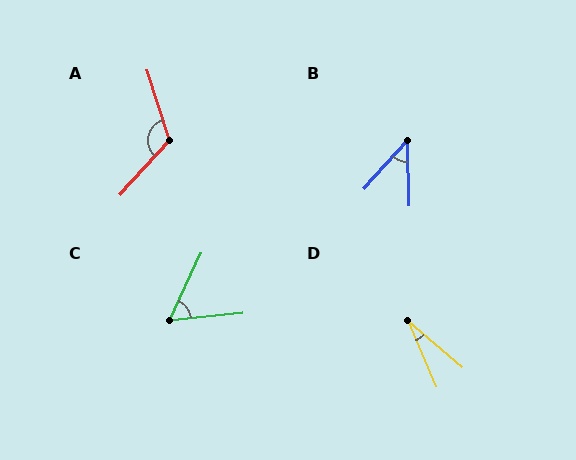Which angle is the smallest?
D, at approximately 26 degrees.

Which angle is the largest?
A, at approximately 120 degrees.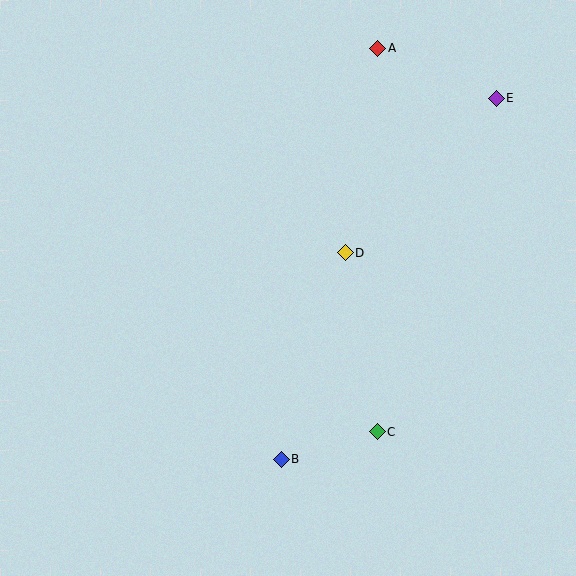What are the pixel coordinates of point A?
Point A is at (378, 48).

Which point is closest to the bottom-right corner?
Point C is closest to the bottom-right corner.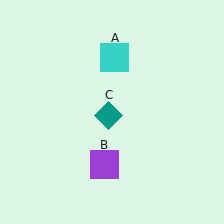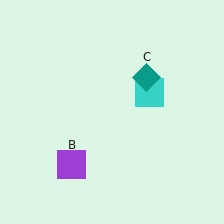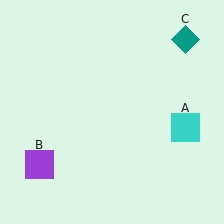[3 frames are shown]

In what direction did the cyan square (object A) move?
The cyan square (object A) moved down and to the right.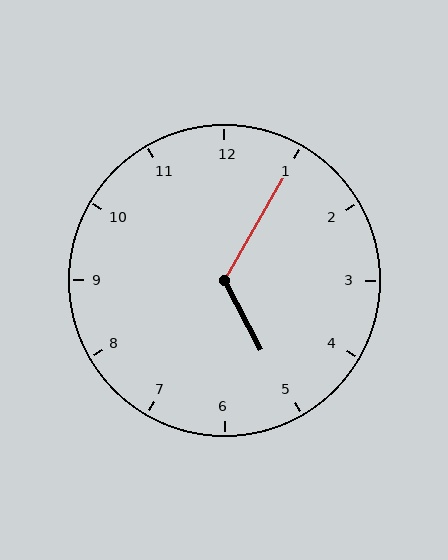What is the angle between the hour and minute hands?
Approximately 122 degrees.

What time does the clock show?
5:05.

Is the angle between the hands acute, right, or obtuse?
It is obtuse.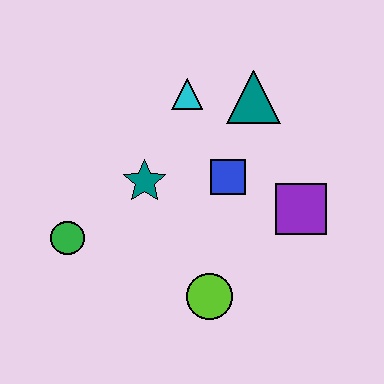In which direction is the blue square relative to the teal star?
The blue square is to the right of the teal star.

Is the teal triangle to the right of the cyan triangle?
Yes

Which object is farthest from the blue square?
The green circle is farthest from the blue square.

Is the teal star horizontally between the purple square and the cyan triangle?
No